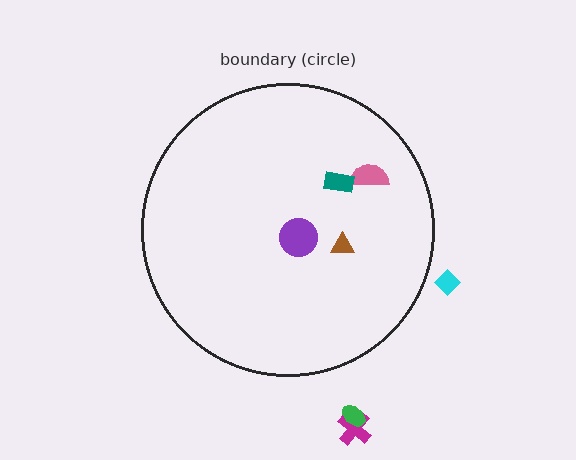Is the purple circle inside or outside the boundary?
Inside.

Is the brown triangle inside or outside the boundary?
Inside.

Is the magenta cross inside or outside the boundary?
Outside.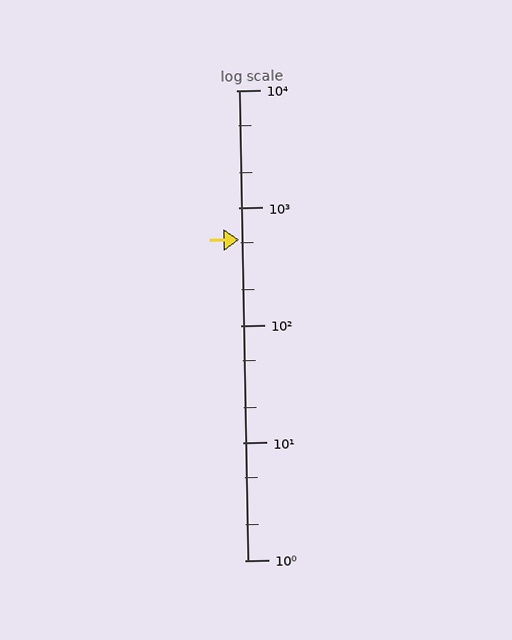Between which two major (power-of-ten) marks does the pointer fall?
The pointer is between 100 and 1000.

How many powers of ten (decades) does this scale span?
The scale spans 4 decades, from 1 to 10000.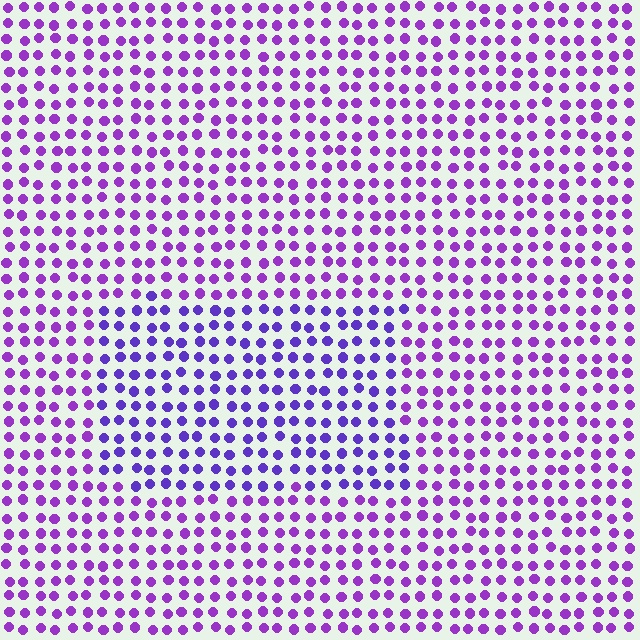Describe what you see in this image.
The image is filled with small purple elements in a uniform arrangement. A rectangle-shaped region is visible where the elements are tinted to a slightly different hue, forming a subtle color boundary.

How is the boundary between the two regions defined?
The boundary is defined purely by a slight shift in hue (about 24 degrees). Spacing, size, and orientation are identical on both sides.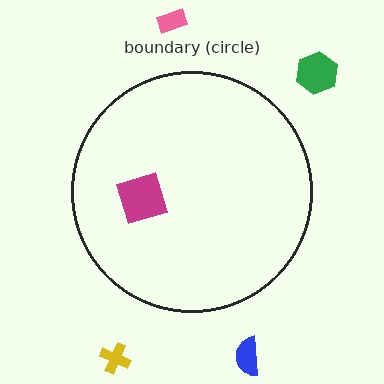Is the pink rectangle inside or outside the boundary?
Outside.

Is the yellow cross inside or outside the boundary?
Outside.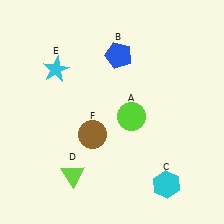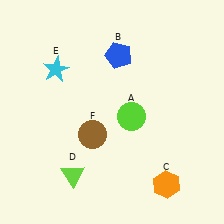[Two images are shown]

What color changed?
The hexagon (C) changed from cyan in Image 1 to orange in Image 2.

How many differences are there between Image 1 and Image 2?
There is 1 difference between the two images.